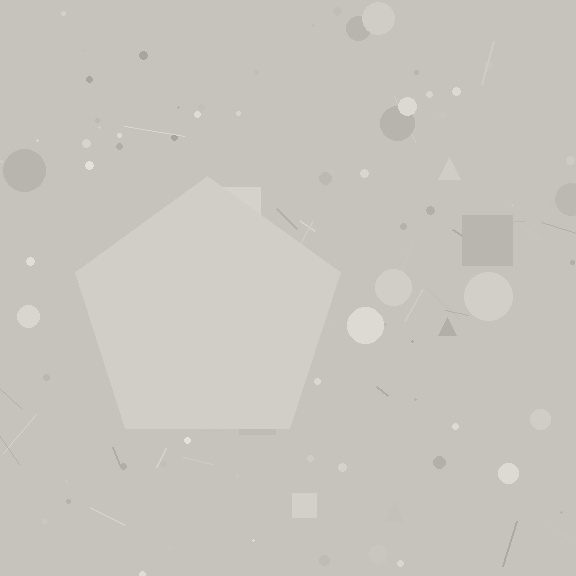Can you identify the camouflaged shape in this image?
The camouflaged shape is a pentagon.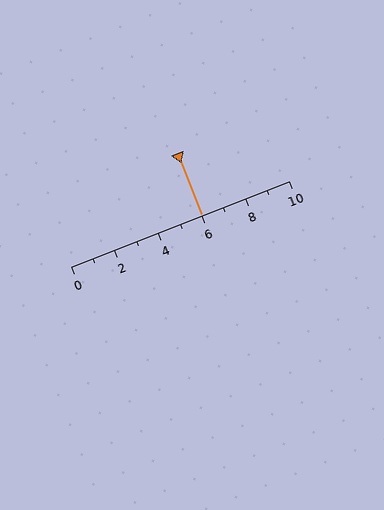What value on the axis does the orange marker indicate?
The marker indicates approximately 6.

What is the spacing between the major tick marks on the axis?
The major ticks are spaced 2 apart.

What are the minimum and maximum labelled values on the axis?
The axis runs from 0 to 10.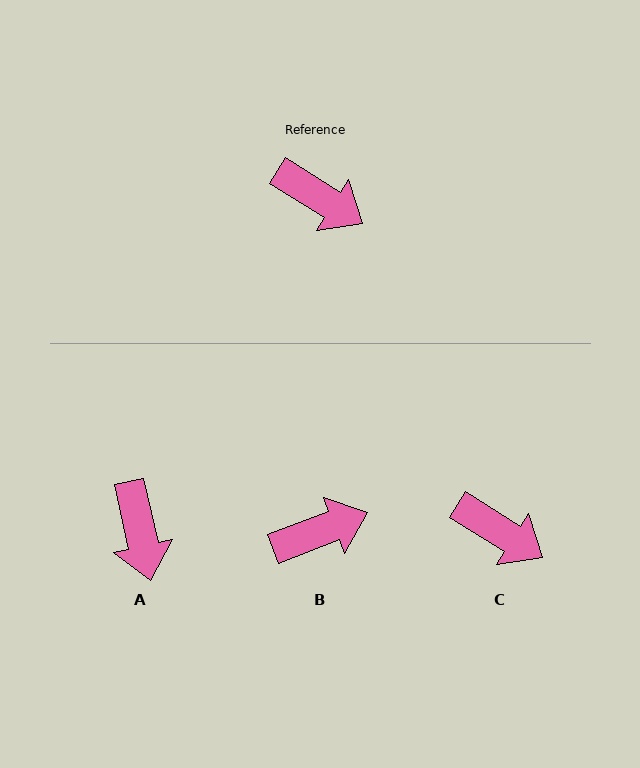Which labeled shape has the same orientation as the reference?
C.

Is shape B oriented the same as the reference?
No, it is off by about 53 degrees.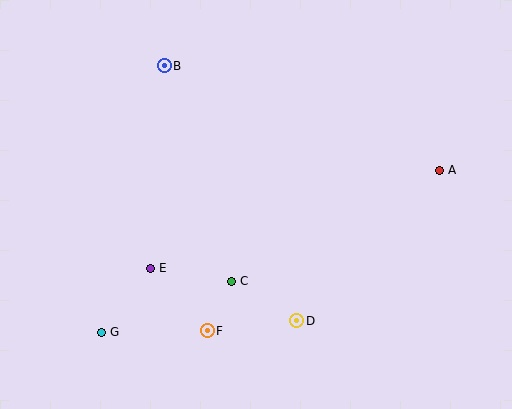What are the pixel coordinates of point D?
Point D is at (297, 321).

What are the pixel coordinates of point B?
Point B is at (164, 66).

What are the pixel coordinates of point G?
Point G is at (101, 332).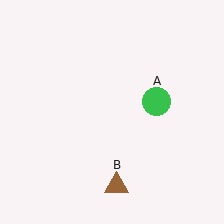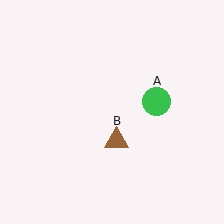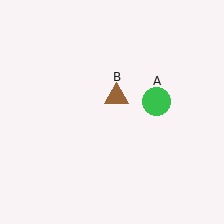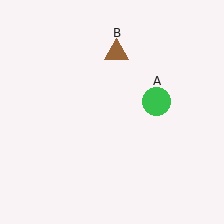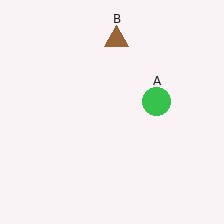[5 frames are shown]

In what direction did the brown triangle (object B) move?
The brown triangle (object B) moved up.